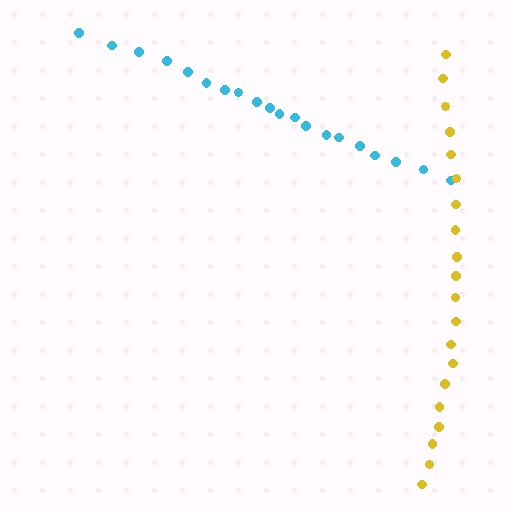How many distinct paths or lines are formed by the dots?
There are 2 distinct paths.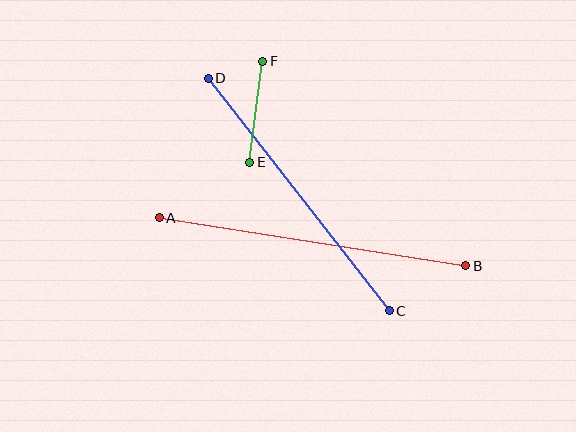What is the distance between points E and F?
The distance is approximately 102 pixels.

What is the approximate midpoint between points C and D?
The midpoint is at approximately (299, 194) pixels.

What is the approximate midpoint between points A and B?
The midpoint is at approximately (312, 242) pixels.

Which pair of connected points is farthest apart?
Points A and B are farthest apart.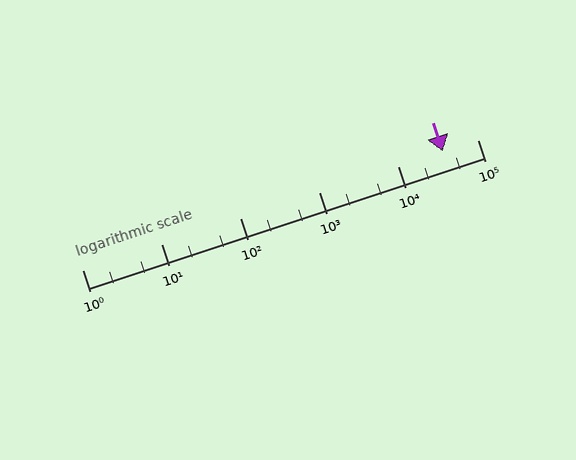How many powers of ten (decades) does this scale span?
The scale spans 5 decades, from 1 to 100000.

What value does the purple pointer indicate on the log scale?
The pointer indicates approximately 36000.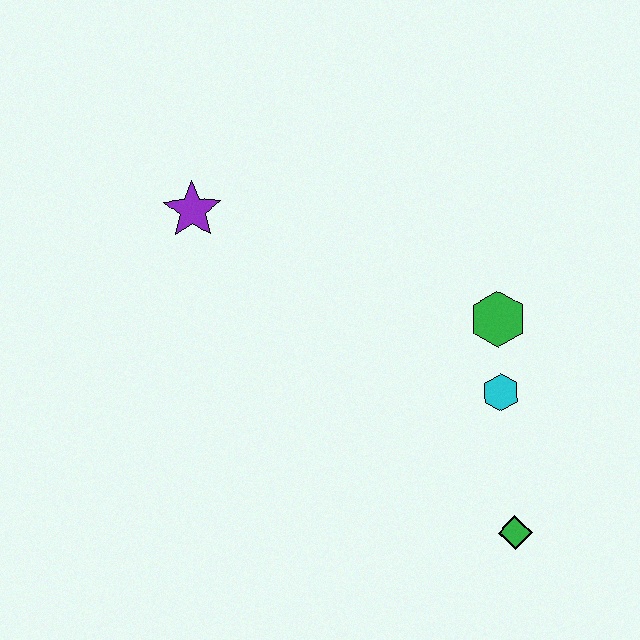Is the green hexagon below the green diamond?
No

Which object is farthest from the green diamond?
The purple star is farthest from the green diamond.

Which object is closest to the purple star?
The green hexagon is closest to the purple star.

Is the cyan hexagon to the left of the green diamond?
Yes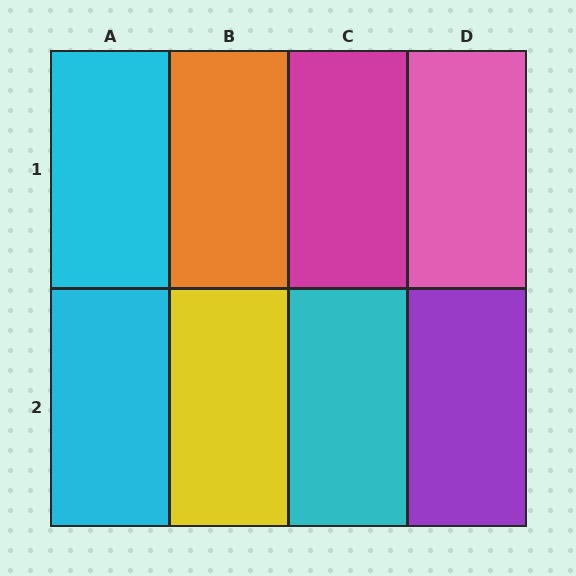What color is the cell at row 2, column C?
Cyan.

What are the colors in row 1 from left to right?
Cyan, orange, magenta, pink.